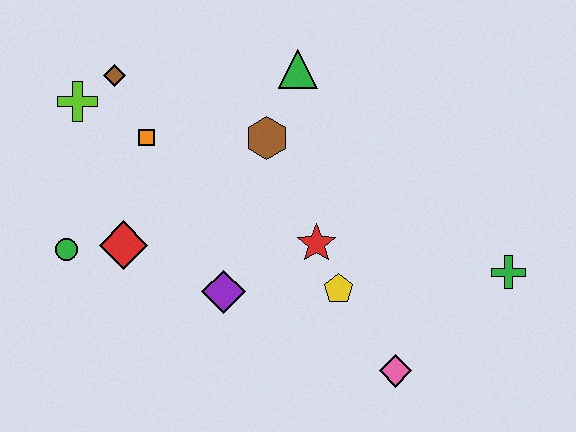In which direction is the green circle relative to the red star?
The green circle is to the left of the red star.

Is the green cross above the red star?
No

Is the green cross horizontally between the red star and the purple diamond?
No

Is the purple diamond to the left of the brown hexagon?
Yes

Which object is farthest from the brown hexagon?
The green cross is farthest from the brown hexagon.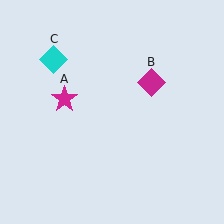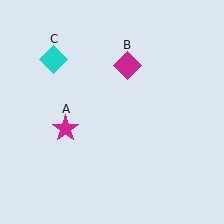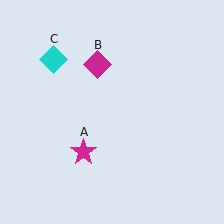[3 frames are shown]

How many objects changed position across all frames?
2 objects changed position: magenta star (object A), magenta diamond (object B).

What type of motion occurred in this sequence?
The magenta star (object A), magenta diamond (object B) rotated counterclockwise around the center of the scene.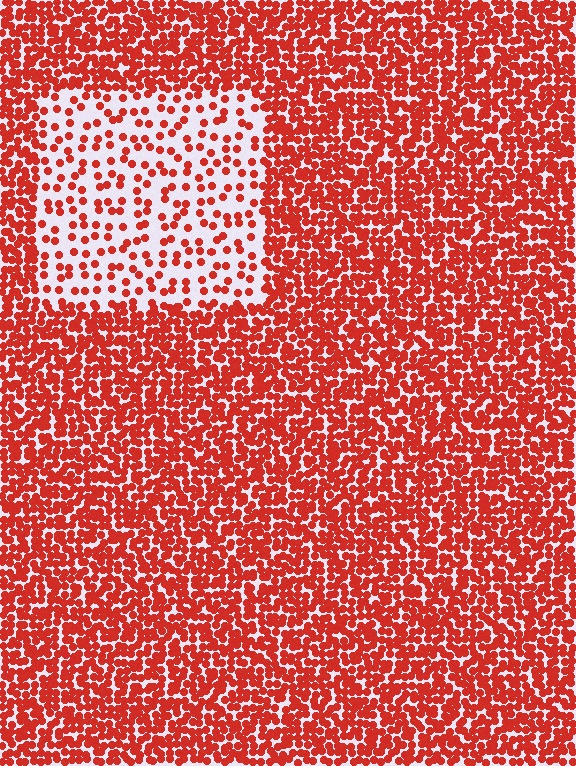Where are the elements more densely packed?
The elements are more densely packed outside the rectangle boundary.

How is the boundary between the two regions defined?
The boundary is defined by a change in element density (approximately 2.9x ratio). All elements are the same color, size, and shape.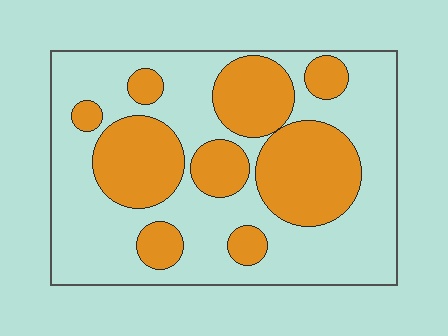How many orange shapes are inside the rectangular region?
9.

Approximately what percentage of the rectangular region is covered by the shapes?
Approximately 35%.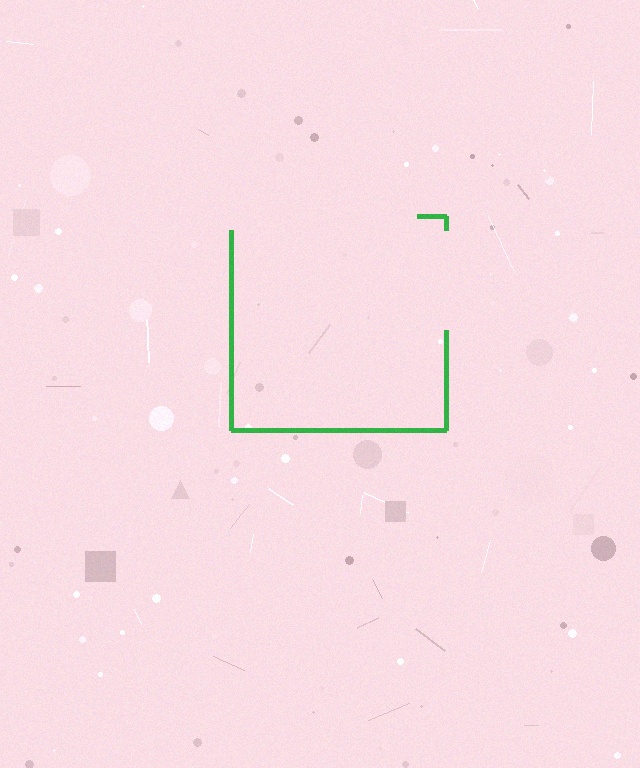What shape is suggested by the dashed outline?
The dashed outline suggests a square.